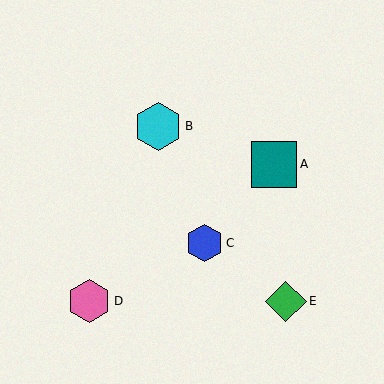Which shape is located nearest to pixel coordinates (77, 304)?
The pink hexagon (labeled D) at (89, 301) is nearest to that location.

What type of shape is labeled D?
Shape D is a pink hexagon.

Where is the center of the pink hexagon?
The center of the pink hexagon is at (89, 301).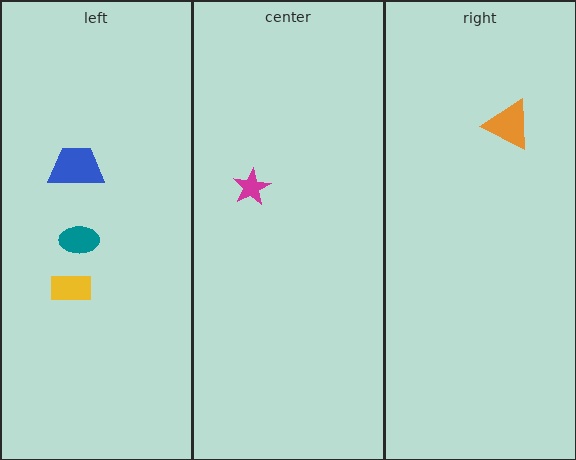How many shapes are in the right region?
1.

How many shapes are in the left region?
3.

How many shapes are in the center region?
1.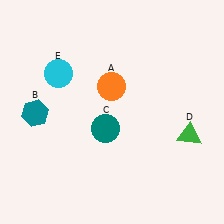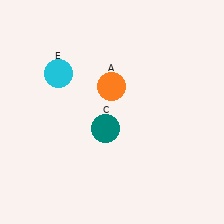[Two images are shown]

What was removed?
The green triangle (D), the teal hexagon (B) were removed in Image 2.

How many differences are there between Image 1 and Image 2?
There are 2 differences between the two images.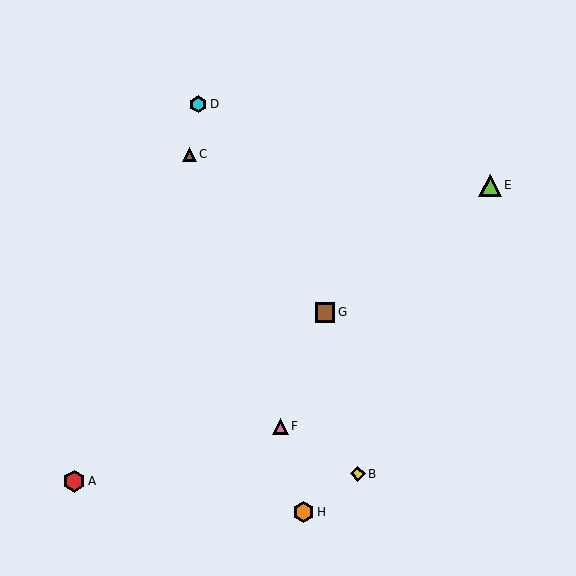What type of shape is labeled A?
Shape A is a red hexagon.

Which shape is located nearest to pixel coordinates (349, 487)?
The yellow diamond (labeled B) at (358, 474) is nearest to that location.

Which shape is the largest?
The lime triangle (labeled E) is the largest.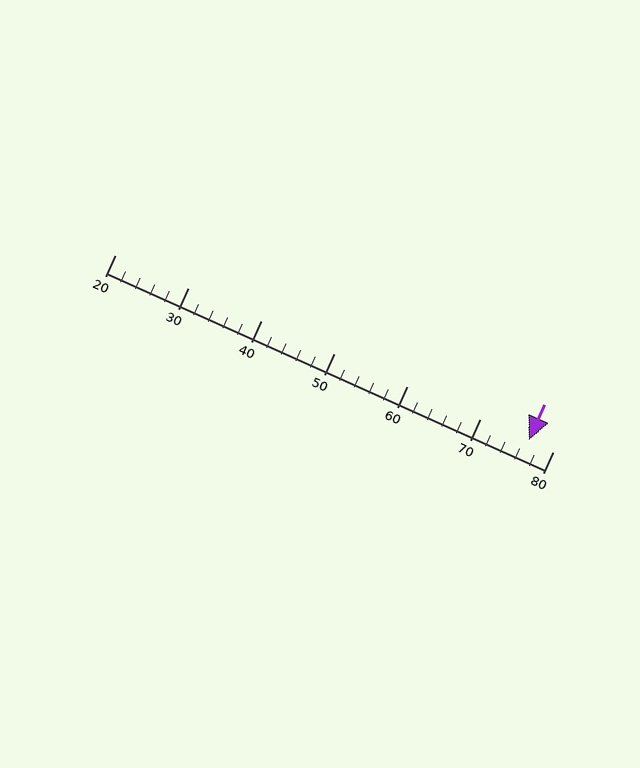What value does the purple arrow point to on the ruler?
The purple arrow points to approximately 77.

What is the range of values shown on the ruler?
The ruler shows values from 20 to 80.